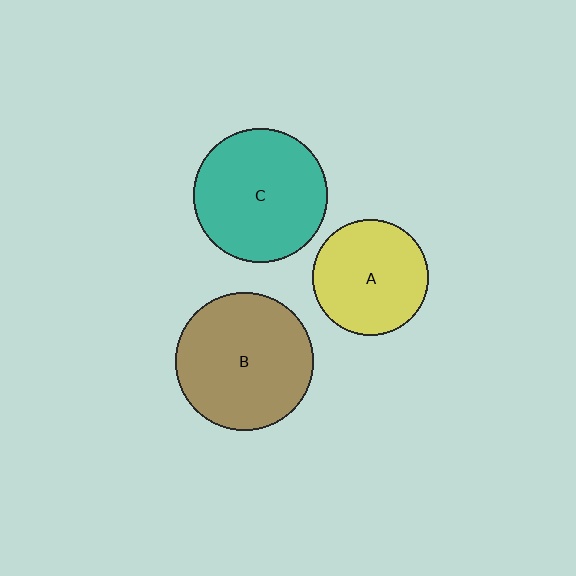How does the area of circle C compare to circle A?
Approximately 1.3 times.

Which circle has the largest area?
Circle B (brown).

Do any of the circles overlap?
No, none of the circles overlap.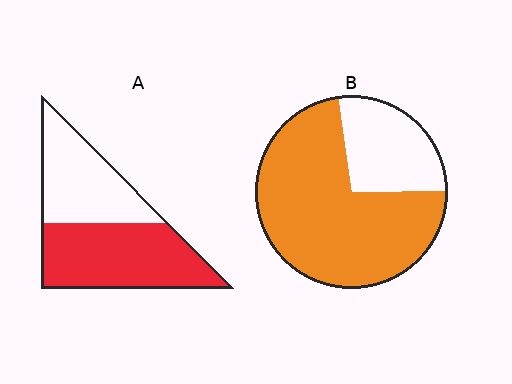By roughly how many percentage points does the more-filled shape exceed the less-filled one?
By roughly 15 percentage points (B over A).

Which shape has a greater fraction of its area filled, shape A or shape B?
Shape B.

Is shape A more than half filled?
Yes.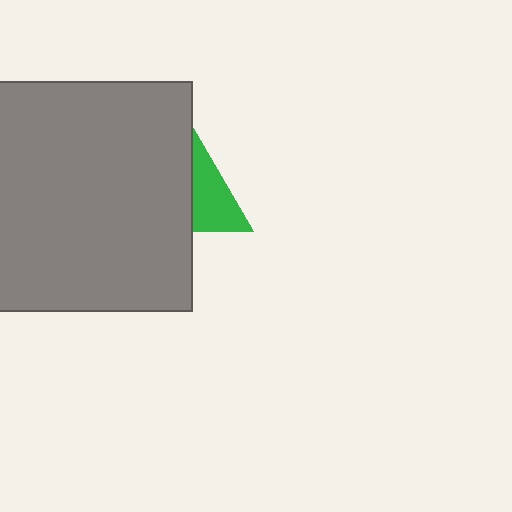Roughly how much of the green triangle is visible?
A small part of it is visible (roughly 44%).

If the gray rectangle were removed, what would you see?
You would see the complete green triangle.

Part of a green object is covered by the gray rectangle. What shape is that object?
It is a triangle.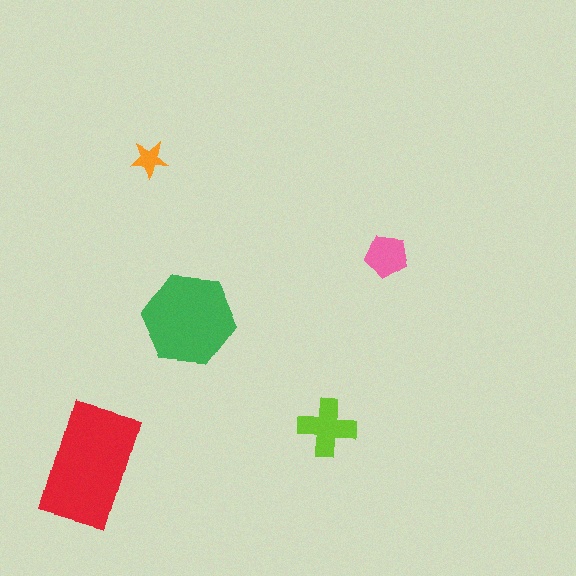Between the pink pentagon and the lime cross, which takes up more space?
The lime cross.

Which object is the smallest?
The orange star.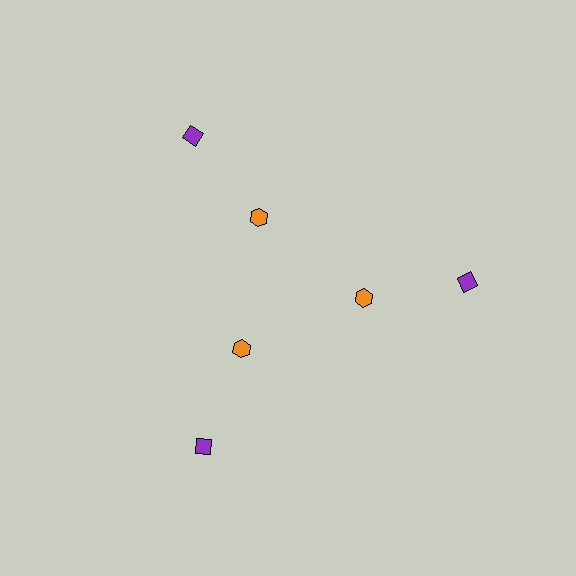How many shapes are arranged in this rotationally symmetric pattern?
There are 6 shapes, arranged in 3 groups of 2.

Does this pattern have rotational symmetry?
Yes, this pattern has 3-fold rotational symmetry. It looks the same after rotating 120 degrees around the center.